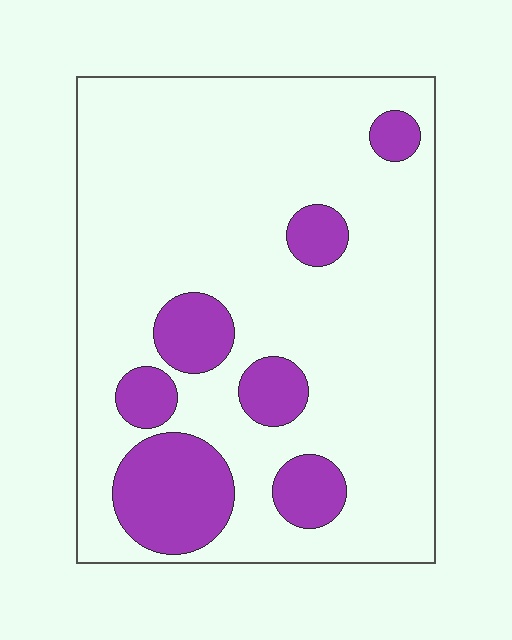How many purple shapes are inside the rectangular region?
7.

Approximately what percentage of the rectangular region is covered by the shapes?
Approximately 20%.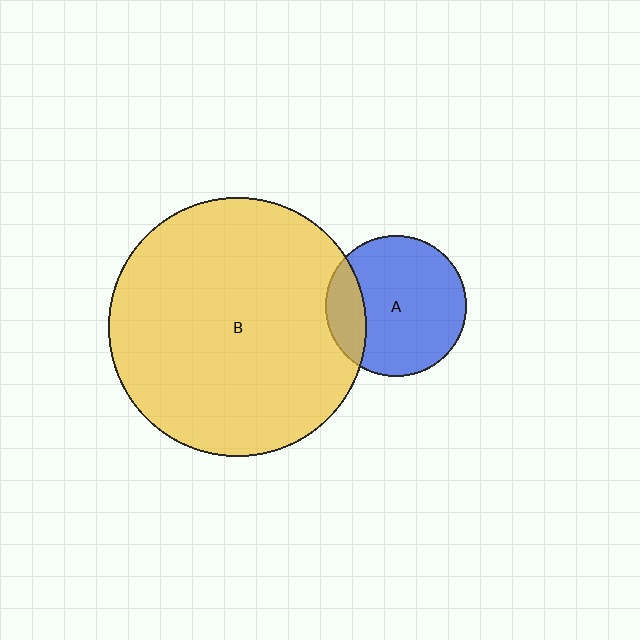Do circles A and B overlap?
Yes.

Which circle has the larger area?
Circle B (yellow).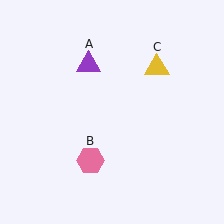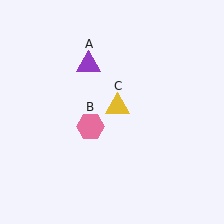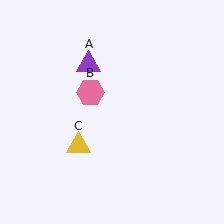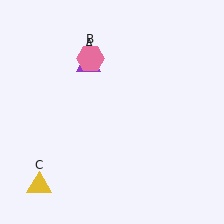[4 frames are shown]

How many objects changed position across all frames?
2 objects changed position: pink hexagon (object B), yellow triangle (object C).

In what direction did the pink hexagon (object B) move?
The pink hexagon (object B) moved up.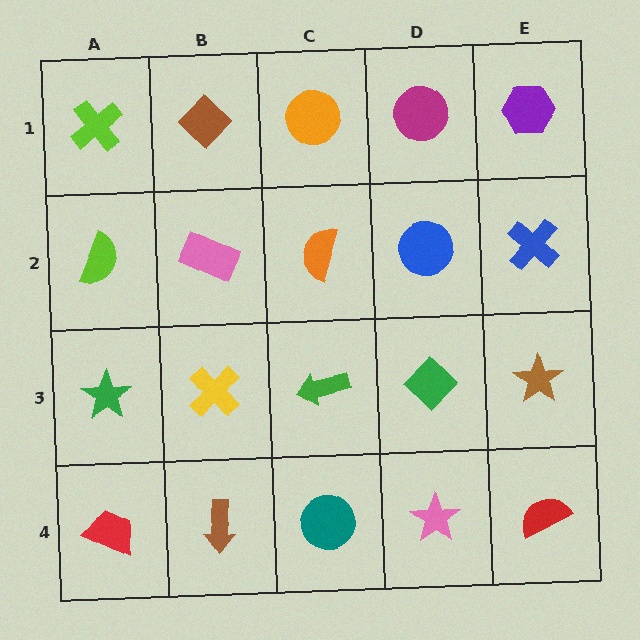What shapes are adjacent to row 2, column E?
A purple hexagon (row 1, column E), a brown star (row 3, column E), a blue circle (row 2, column D).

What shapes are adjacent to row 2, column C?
An orange circle (row 1, column C), a green arrow (row 3, column C), a pink rectangle (row 2, column B), a blue circle (row 2, column D).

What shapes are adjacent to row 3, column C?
An orange semicircle (row 2, column C), a teal circle (row 4, column C), a yellow cross (row 3, column B), a green diamond (row 3, column D).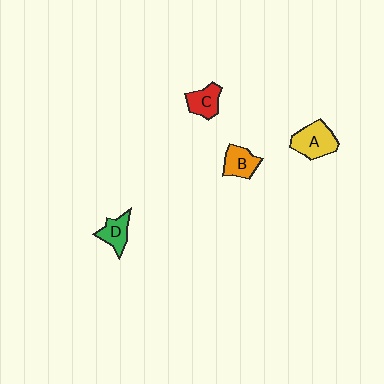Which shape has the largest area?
Shape A (yellow).